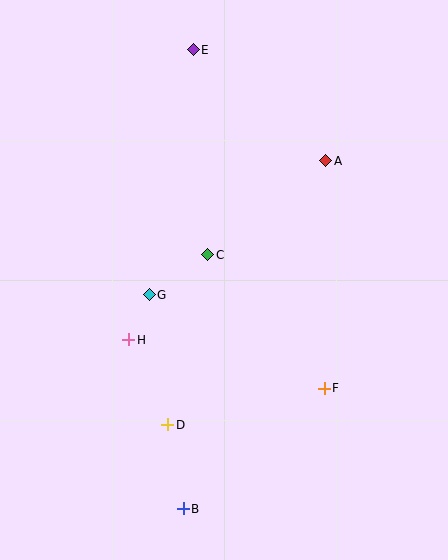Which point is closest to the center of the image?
Point C at (208, 255) is closest to the center.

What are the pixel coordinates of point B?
Point B is at (183, 509).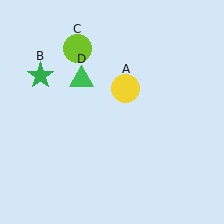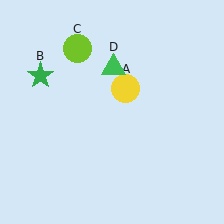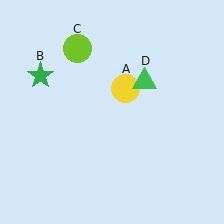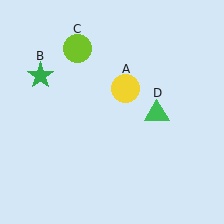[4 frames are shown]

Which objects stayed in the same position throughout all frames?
Yellow circle (object A) and green star (object B) and lime circle (object C) remained stationary.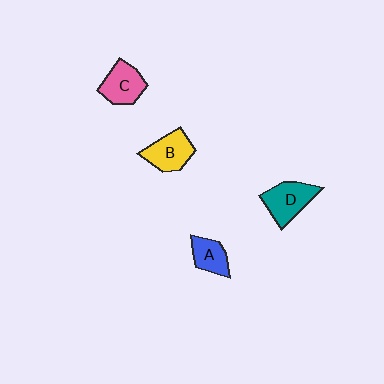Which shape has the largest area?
Shape D (teal).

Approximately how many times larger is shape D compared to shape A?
Approximately 1.5 times.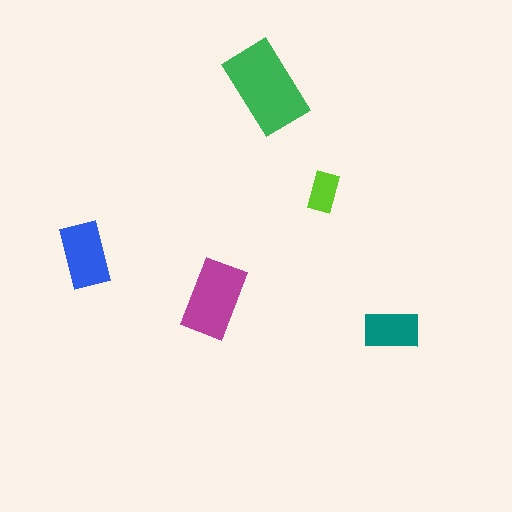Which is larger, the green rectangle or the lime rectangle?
The green one.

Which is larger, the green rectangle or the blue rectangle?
The green one.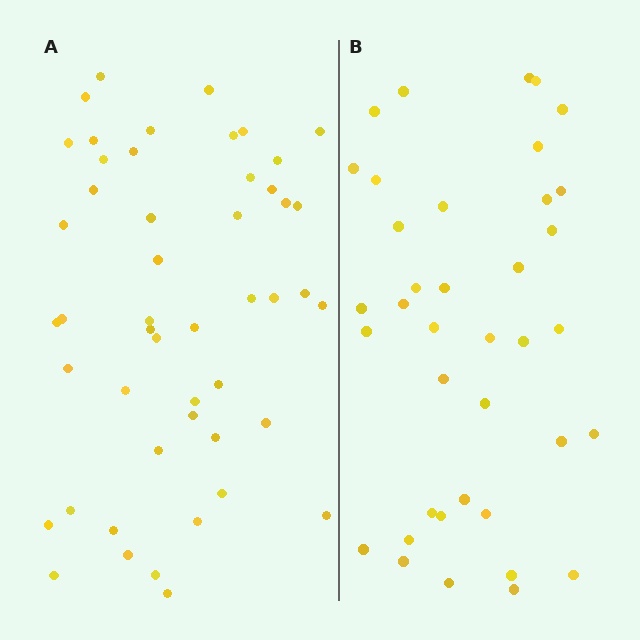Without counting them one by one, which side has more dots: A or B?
Region A (the left region) has more dots.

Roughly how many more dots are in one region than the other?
Region A has roughly 12 or so more dots than region B.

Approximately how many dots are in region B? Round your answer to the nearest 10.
About 40 dots. (The exact count is 38, which rounds to 40.)